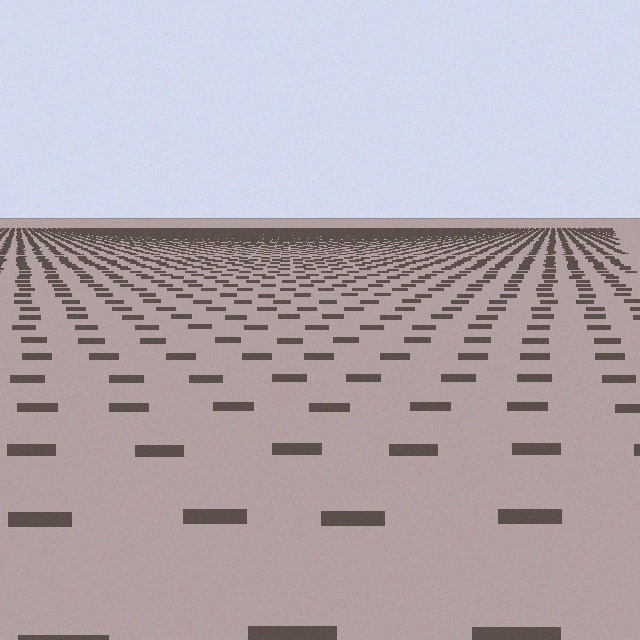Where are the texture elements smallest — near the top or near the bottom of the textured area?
Near the top.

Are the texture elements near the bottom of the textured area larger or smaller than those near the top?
Larger. Near the bottom, elements are closer to the viewer and appear at a bigger on-screen size.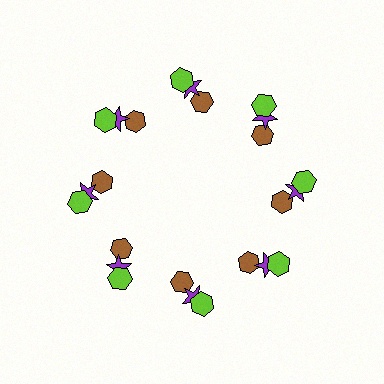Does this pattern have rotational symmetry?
Yes, this pattern has 8-fold rotational symmetry. It looks the same after rotating 45 degrees around the center.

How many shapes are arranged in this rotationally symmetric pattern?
There are 24 shapes, arranged in 8 groups of 3.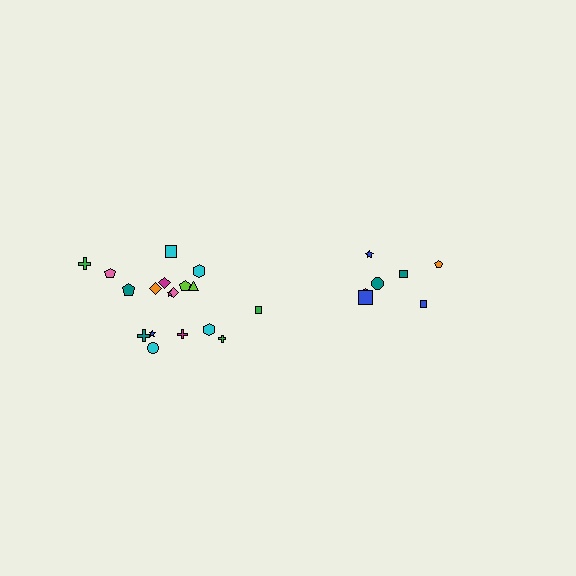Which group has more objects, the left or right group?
The left group.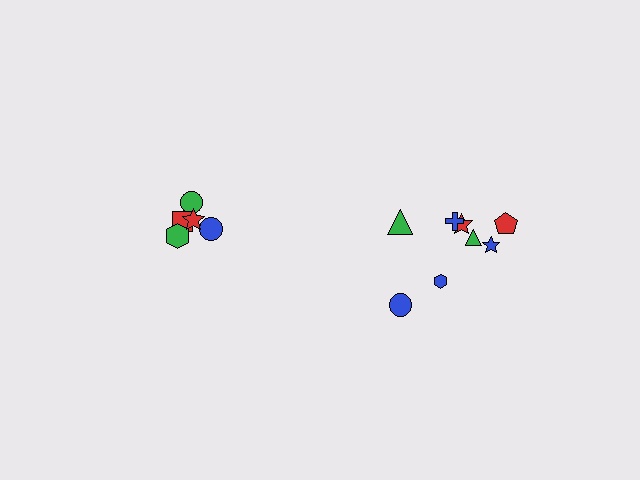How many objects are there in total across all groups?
There are 13 objects.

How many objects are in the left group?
There are 5 objects.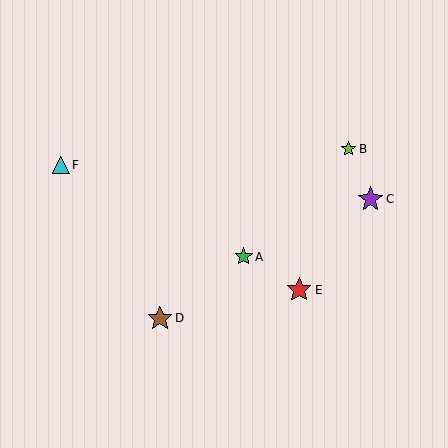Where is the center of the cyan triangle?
The center of the cyan triangle is at (61, 165).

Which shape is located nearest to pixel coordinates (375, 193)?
The purple star (labeled C) at (370, 199) is nearest to that location.